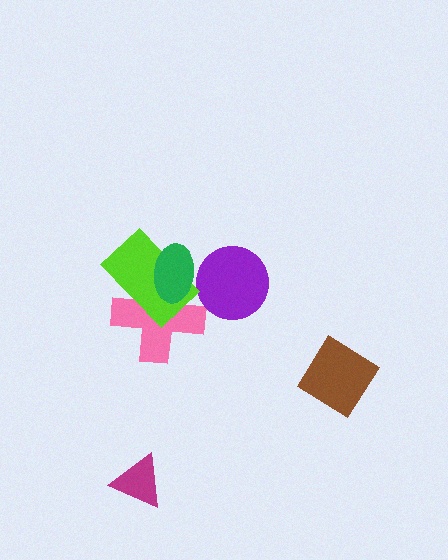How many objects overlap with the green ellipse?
3 objects overlap with the green ellipse.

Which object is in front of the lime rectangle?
The green ellipse is in front of the lime rectangle.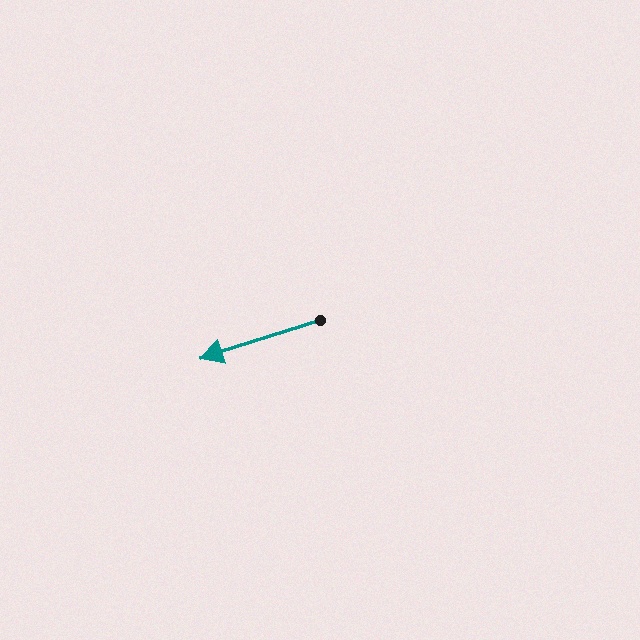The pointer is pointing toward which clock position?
Roughly 8 o'clock.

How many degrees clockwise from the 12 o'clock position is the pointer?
Approximately 252 degrees.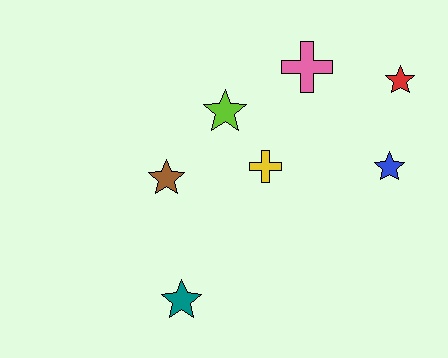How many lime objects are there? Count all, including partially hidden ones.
There is 1 lime object.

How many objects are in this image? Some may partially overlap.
There are 7 objects.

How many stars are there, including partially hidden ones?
There are 5 stars.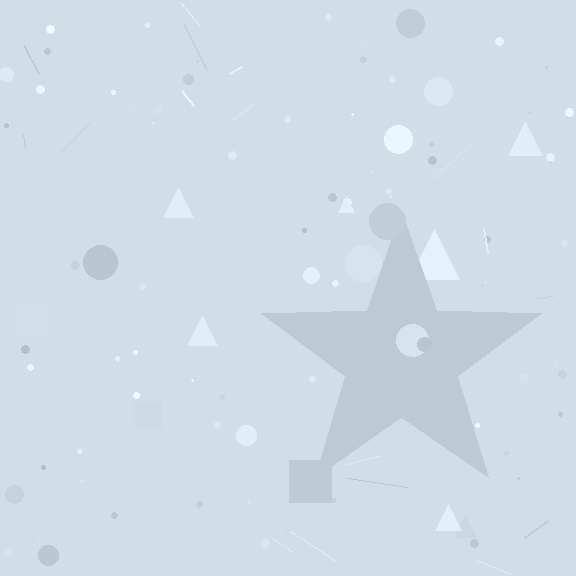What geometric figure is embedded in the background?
A star is embedded in the background.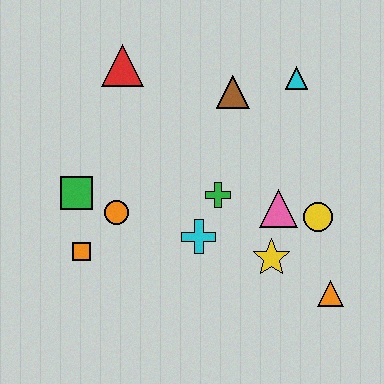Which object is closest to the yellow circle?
The pink triangle is closest to the yellow circle.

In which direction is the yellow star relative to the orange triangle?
The yellow star is to the left of the orange triangle.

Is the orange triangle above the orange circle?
No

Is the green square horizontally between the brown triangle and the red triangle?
No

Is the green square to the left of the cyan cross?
Yes